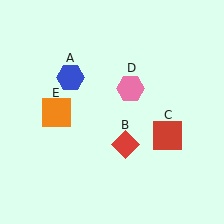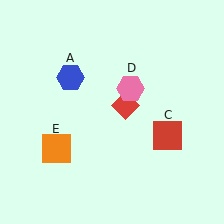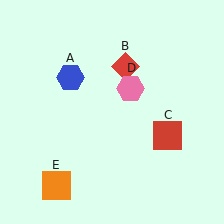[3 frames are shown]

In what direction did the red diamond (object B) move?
The red diamond (object B) moved up.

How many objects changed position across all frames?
2 objects changed position: red diamond (object B), orange square (object E).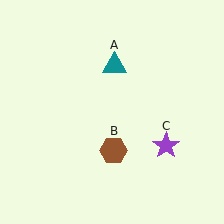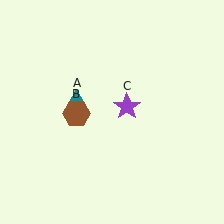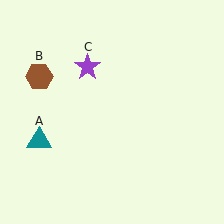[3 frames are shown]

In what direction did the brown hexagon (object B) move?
The brown hexagon (object B) moved up and to the left.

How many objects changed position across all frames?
3 objects changed position: teal triangle (object A), brown hexagon (object B), purple star (object C).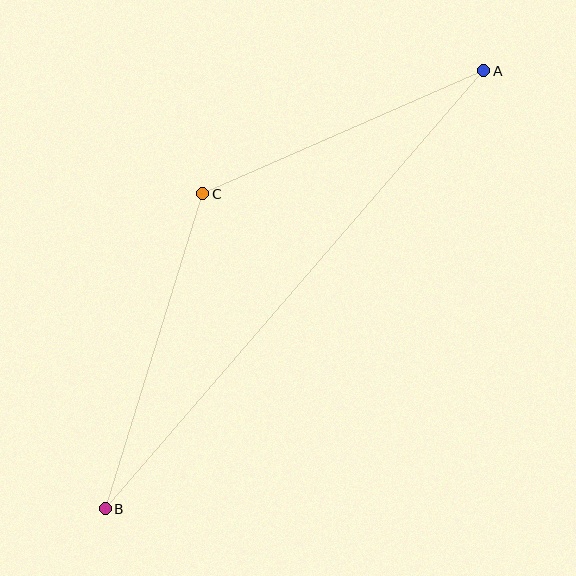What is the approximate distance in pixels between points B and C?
The distance between B and C is approximately 330 pixels.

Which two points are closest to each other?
Points A and C are closest to each other.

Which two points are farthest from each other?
Points A and B are farthest from each other.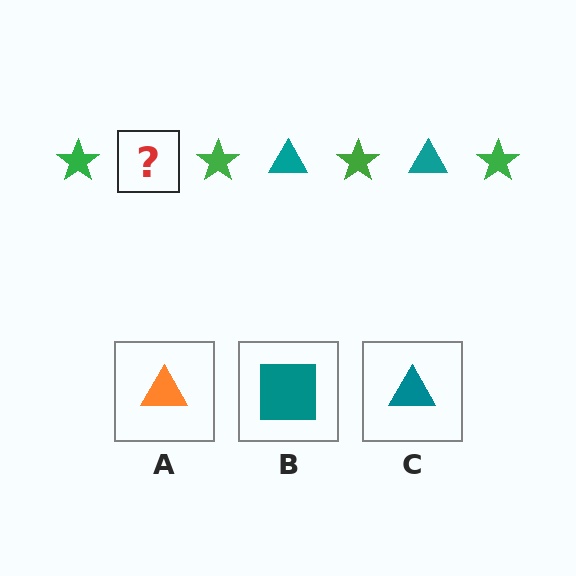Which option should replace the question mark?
Option C.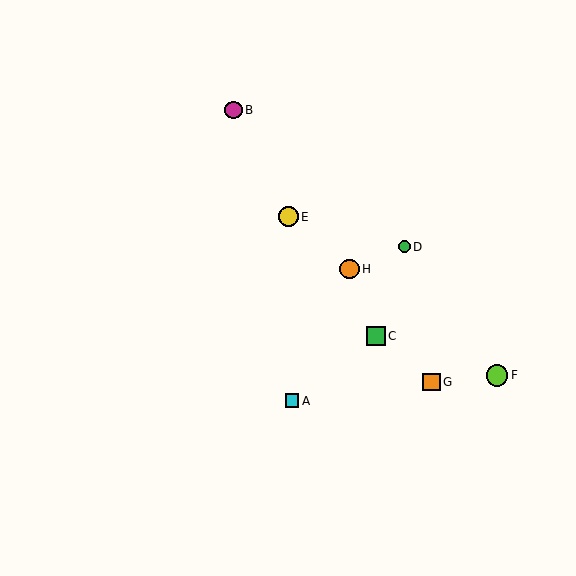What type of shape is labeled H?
Shape H is an orange circle.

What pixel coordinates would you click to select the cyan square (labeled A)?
Click at (292, 401) to select the cyan square A.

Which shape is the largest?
The lime circle (labeled F) is the largest.